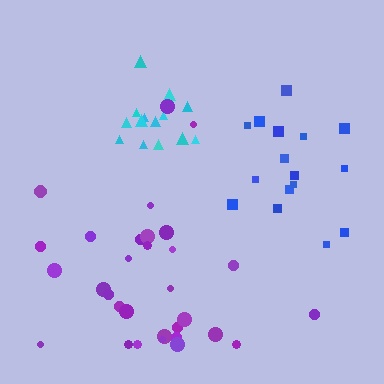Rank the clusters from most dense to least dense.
cyan, blue, purple.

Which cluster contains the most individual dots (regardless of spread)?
Purple (31).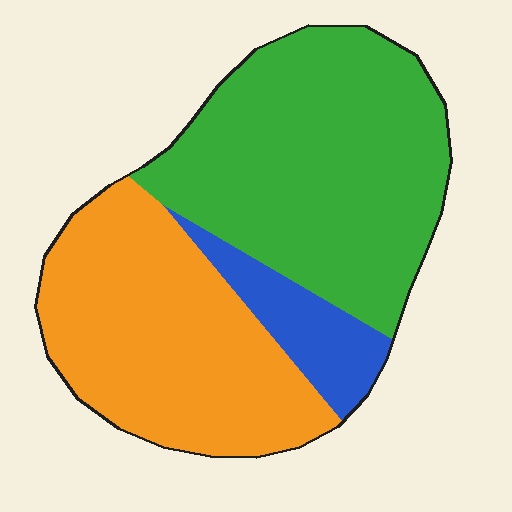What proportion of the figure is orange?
Orange covers about 40% of the figure.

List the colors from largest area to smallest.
From largest to smallest: green, orange, blue.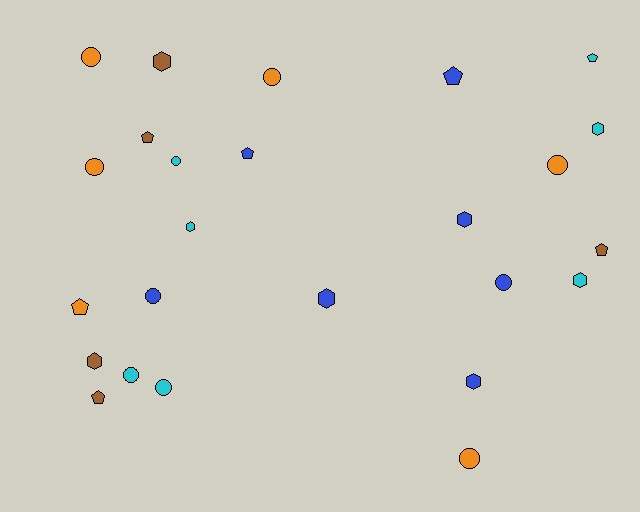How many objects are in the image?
There are 25 objects.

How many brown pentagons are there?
There are 3 brown pentagons.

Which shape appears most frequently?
Circle, with 10 objects.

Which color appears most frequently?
Blue, with 7 objects.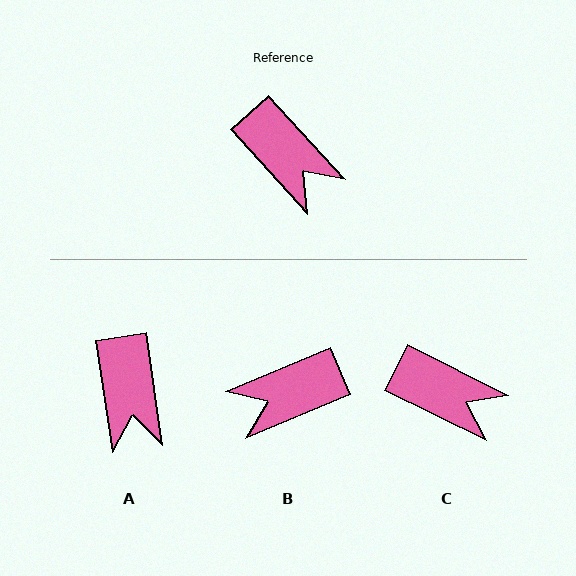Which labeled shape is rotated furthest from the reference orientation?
B, about 109 degrees away.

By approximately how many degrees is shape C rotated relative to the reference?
Approximately 21 degrees counter-clockwise.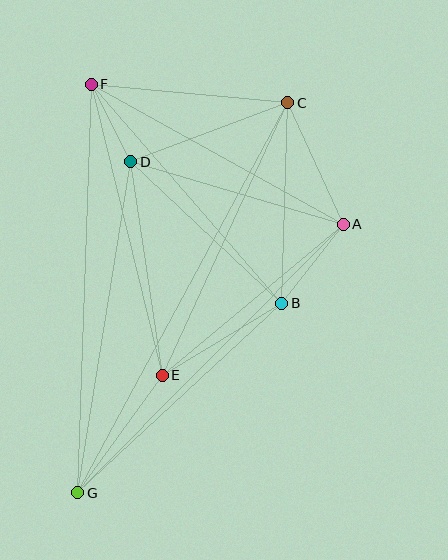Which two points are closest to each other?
Points D and F are closest to each other.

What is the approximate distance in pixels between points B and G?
The distance between B and G is approximately 278 pixels.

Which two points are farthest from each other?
Points C and G are farthest from each other.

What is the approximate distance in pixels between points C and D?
The distance between C and D is approximately 167 pixels.